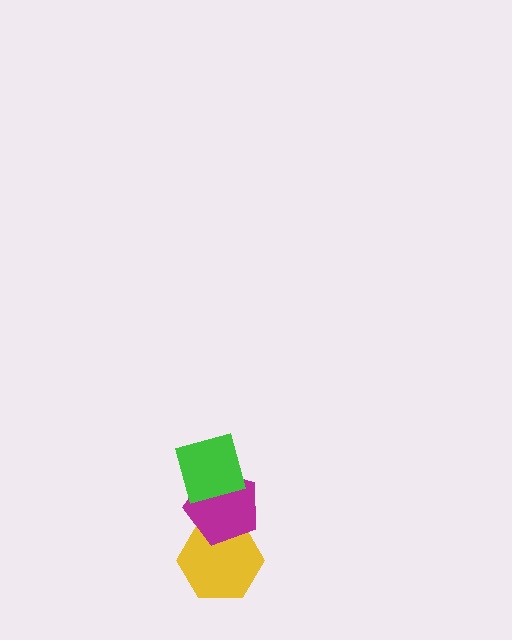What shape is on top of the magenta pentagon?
The green square is on top of the magenta pentagon.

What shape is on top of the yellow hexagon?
The magenta pentagon is on top of the yellow hexagon.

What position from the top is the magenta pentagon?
The magenta pentagon is 2nd from the top.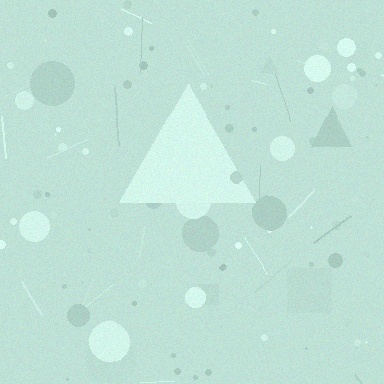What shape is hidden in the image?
A triangle is hidden in the image.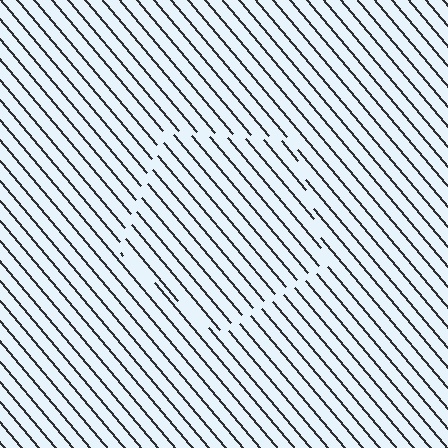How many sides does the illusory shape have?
5 sides — the line-ends trace a pentagon.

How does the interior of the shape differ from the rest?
The interior of the shape contains the same grating, shifted by half a period — the contour is defined by the phase discontinuity where line-ends from the inner and outer gratings abut.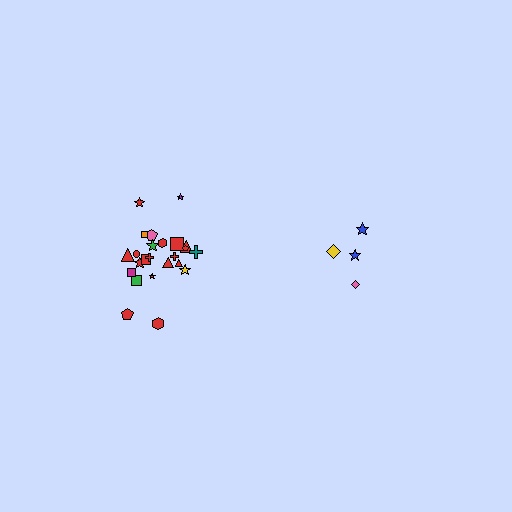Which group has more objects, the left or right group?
The left group.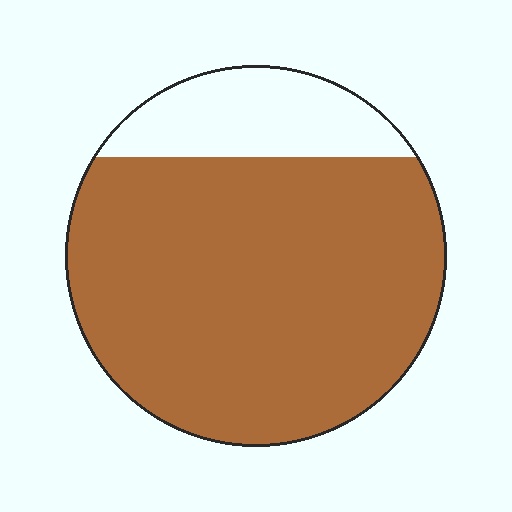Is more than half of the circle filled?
Yes.